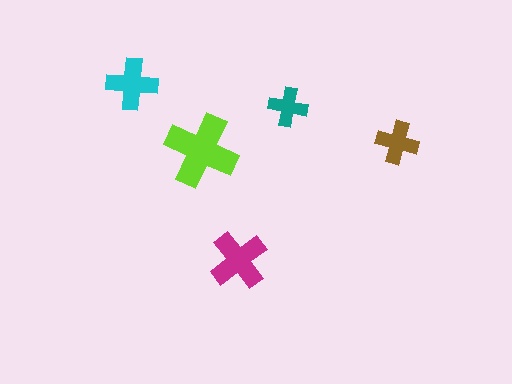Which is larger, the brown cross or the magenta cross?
The magenta one.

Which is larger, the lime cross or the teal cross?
The lime one.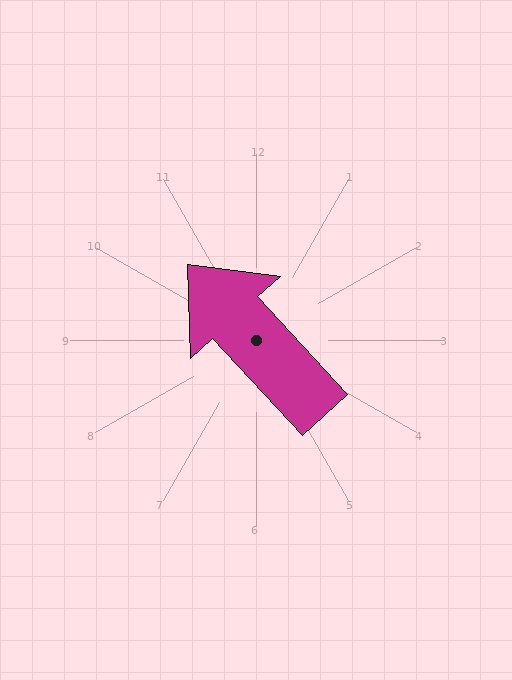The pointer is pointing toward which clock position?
Roughly 11 o'clock.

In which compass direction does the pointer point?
Northwest.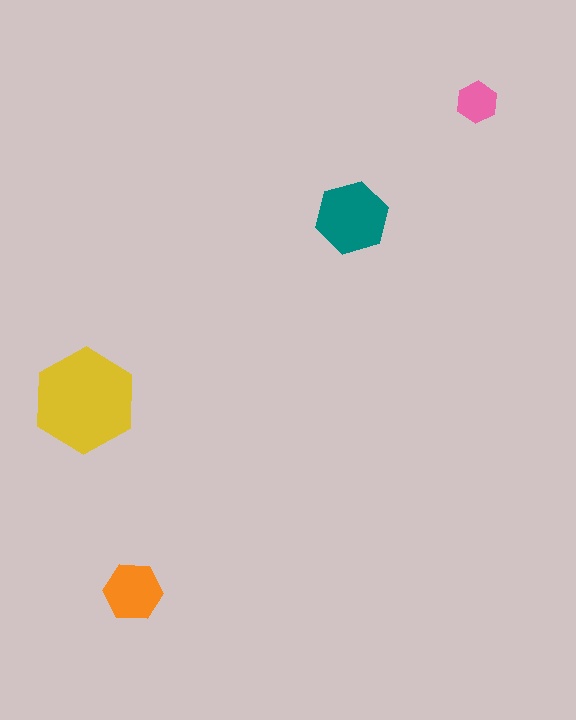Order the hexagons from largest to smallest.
the yellow one, the teal one, the orange one, the pink one.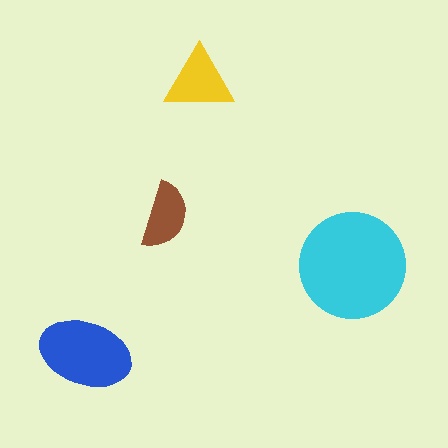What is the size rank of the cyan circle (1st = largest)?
1st.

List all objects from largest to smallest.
The cyan circle, the blue ellipse, the yellow triangle, the brown semicircle.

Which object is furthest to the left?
The blue ellipse is leftmost.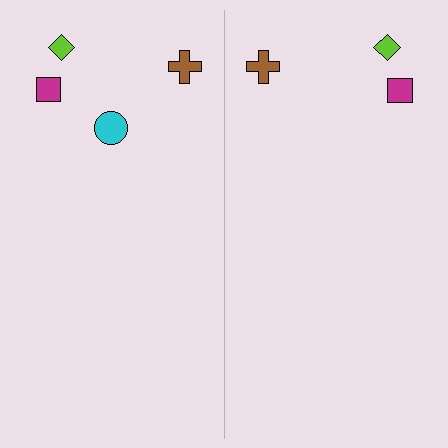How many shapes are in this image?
There are 7 shapes in this image.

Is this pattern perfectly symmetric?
No, the pattern is not perfectly symmetric. A cyan circle is missing from the right side.